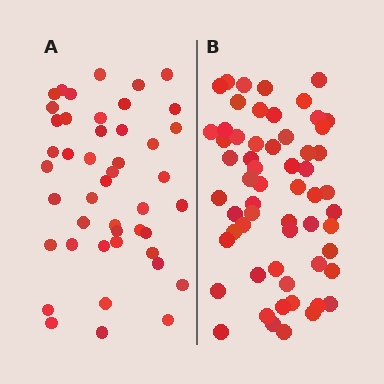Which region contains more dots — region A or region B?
Region B (the right region) has more dots.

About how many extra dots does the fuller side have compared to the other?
Region B has approximately 15 more dots than region A.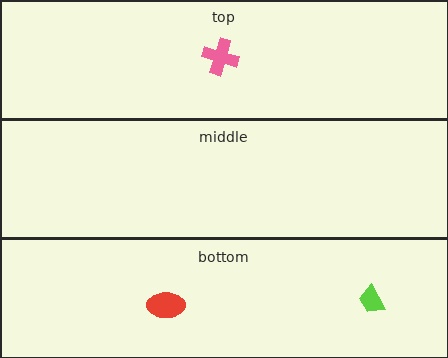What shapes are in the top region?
The pink cross.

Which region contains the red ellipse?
The bottom region.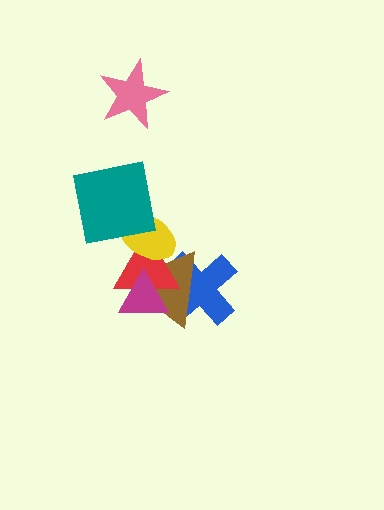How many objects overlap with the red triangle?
4 objects overlap with the red triangle.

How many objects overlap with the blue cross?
3 objects overlap with the blue cross.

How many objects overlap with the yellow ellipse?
3 objects overlap with the yellow ellipse.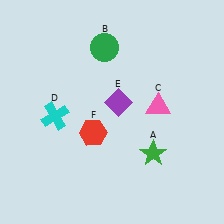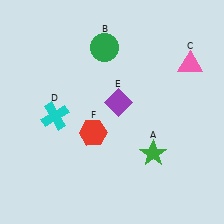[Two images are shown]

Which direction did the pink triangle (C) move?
The pink triangle (C) moved up.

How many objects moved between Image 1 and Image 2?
1 object moved between the two images.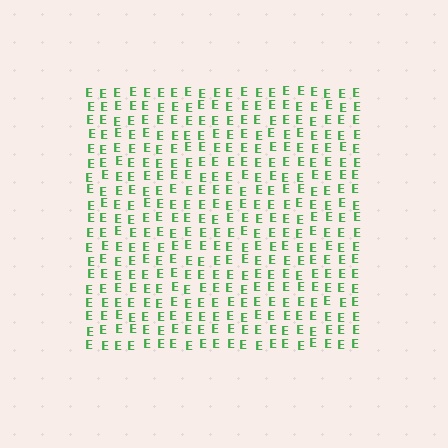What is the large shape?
The large shape is a square.